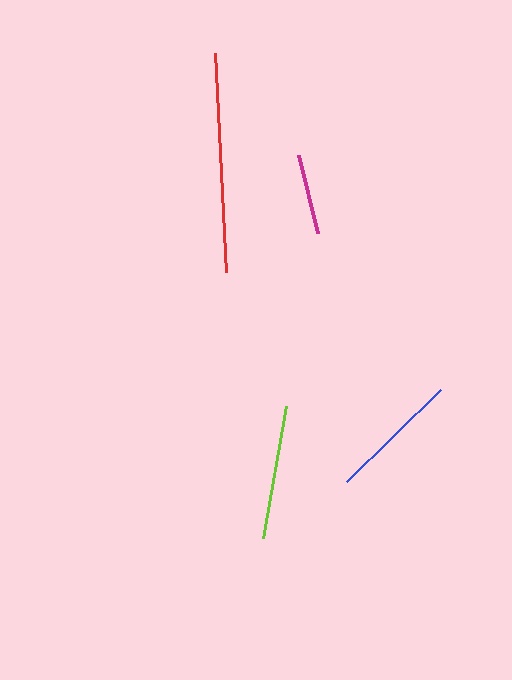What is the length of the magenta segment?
The magenta segment is approximately 80 pixels long.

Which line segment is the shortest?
The magenta line is the shortest at approximately 80 pixels.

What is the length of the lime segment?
The lime segment is approximately 134 pixels long.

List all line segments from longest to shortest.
From longest to shortest: red, lime, blue, magenta.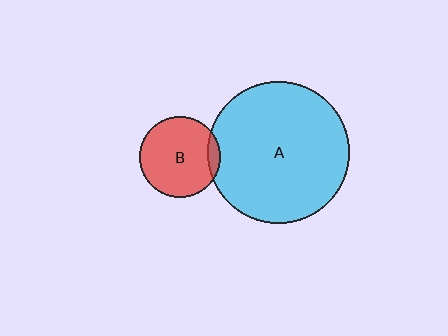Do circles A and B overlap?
Yes.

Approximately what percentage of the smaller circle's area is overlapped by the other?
Approximately 10%.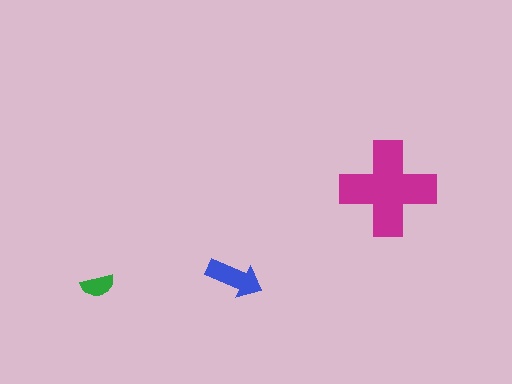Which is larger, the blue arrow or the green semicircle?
The blue arrow.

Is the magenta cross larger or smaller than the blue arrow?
Larger.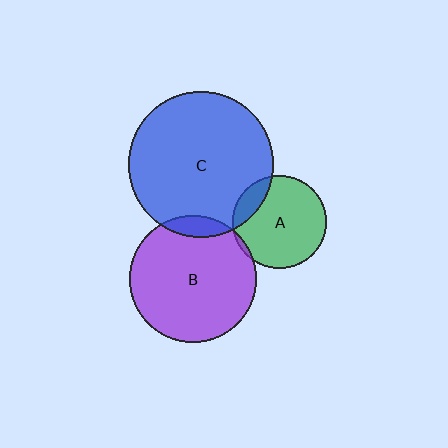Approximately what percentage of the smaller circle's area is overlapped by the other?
Approximately 10%.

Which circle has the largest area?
Circle C (blue).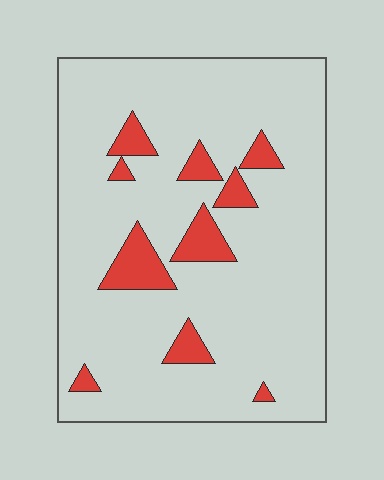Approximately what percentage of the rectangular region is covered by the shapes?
Approximately 10%.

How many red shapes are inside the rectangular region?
10.